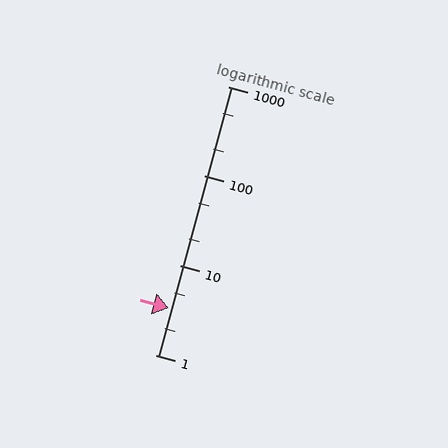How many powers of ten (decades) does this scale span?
The scale spans 3 decades, from 1 to 1000.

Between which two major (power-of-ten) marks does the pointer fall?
The pointer is between 1 and 10.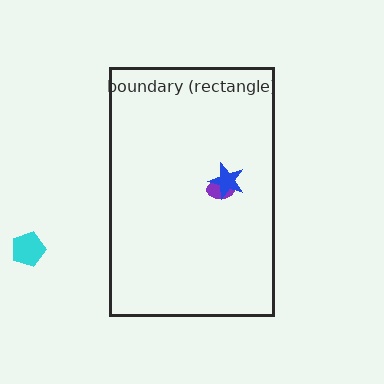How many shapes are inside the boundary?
2 inside, 1 outside.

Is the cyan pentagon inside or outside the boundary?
Outside.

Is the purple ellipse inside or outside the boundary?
Inside.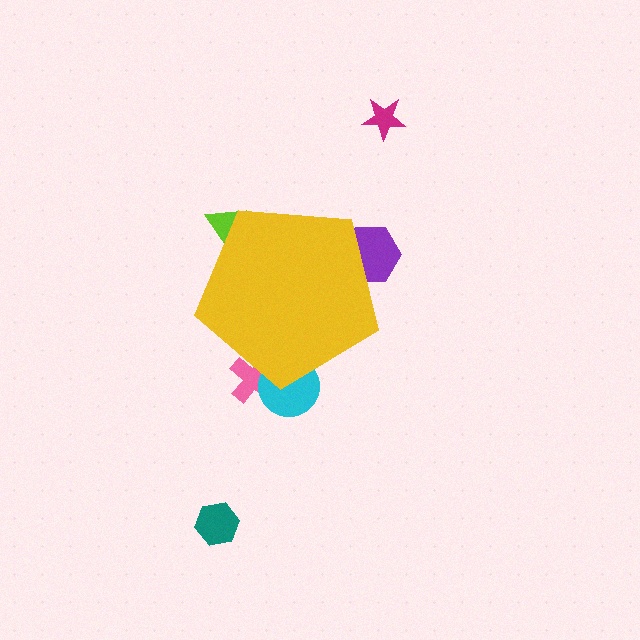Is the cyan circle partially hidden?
Yes, the cyan circle is partially hidden behind the yellow pentagon.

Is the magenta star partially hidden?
No, the magenta star is fully visible.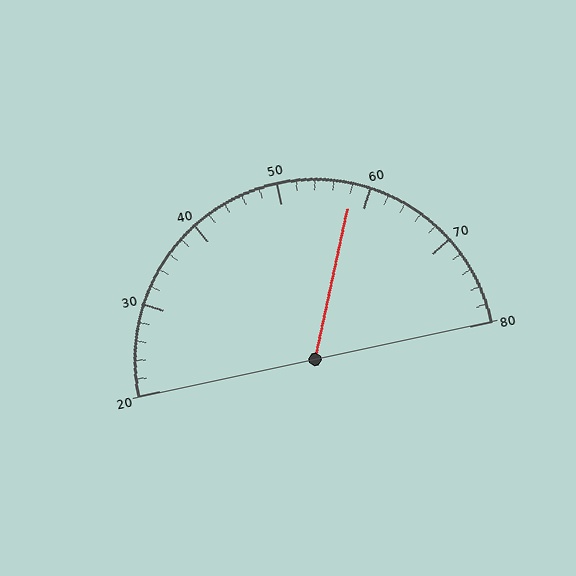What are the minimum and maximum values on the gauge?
The gauge ranges from 20 to 80.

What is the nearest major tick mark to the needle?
The nearest major tick mark is 60.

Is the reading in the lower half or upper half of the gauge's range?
The reading is in the upper half of the range (20 to 80).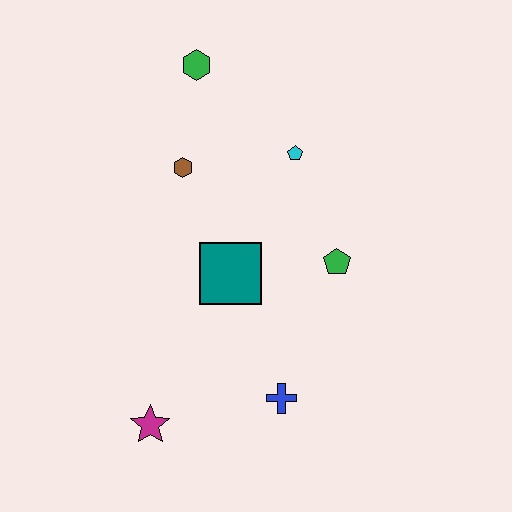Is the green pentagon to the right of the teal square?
Yes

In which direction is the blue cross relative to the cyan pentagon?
The blue cross is below the cyan pentagon.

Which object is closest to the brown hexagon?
The green hexagon is closest to the brown hexagon.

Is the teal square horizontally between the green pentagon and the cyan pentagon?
No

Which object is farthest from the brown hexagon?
The magenta star is farthest from the brown hexagon.